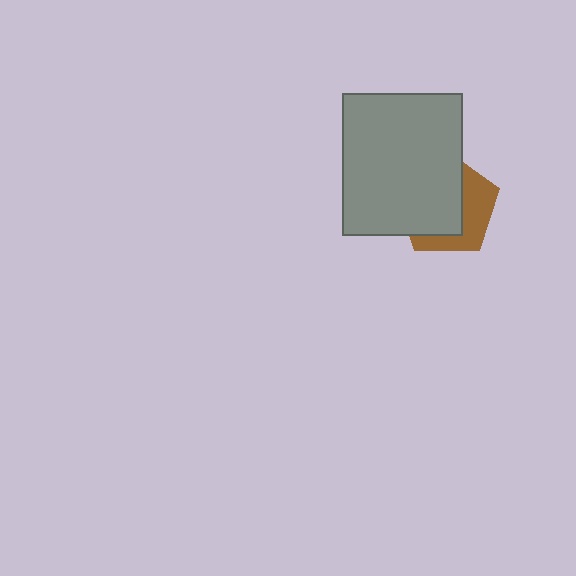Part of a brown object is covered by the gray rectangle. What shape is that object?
It is a pentagon.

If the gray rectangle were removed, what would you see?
You would see the complete brown pentagon.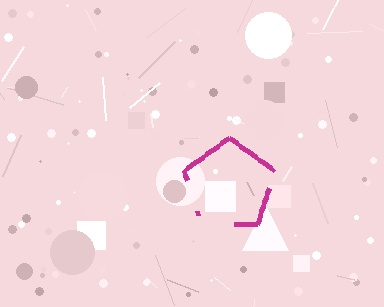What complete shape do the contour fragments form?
The contour fragments form a pentagon.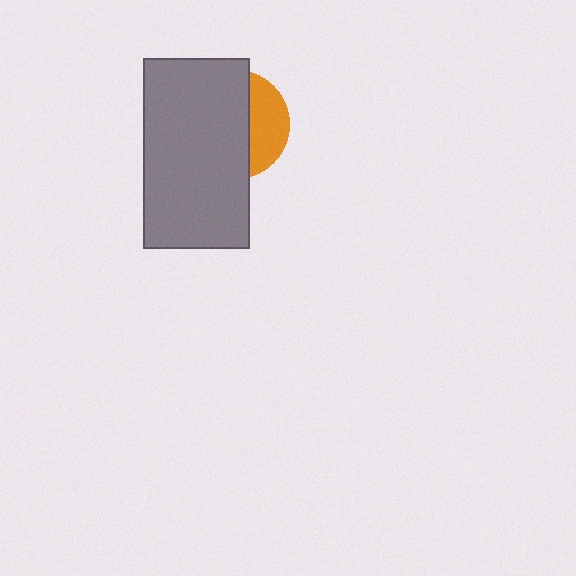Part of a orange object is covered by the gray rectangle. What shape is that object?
It is a circle.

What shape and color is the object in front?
The object in front is a gray rectangle.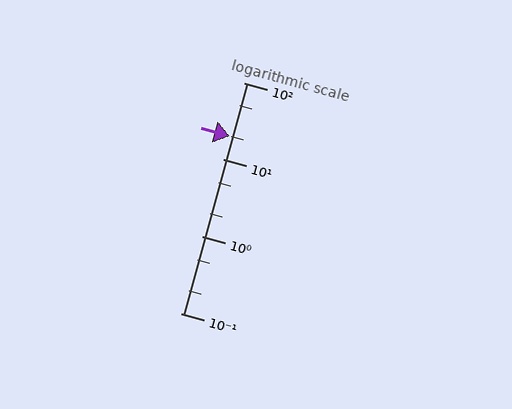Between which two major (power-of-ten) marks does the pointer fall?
The pointer is between 10 and 100.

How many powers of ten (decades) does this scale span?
The scale spans 3 decades, from 0.1 to 100.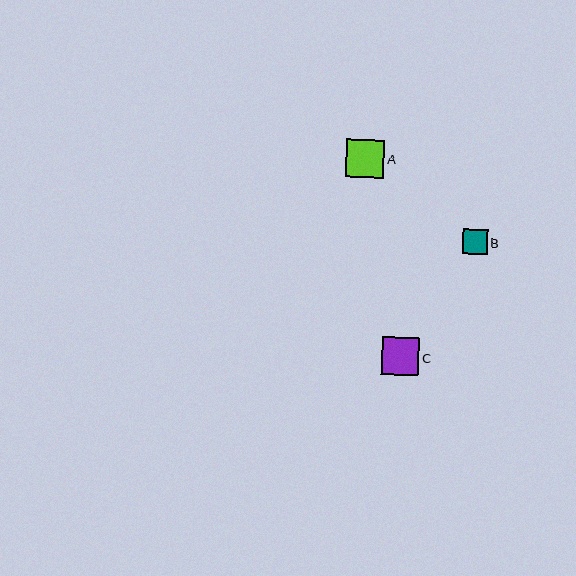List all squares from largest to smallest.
From largest to smallest: A, C, B.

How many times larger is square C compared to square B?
Square C is approximately 1.5 times the size of square B.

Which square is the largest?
Square A is the largest with a size of approximately 38 pixels.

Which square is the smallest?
Square B is the smallest with a size of approximately 25 pixels.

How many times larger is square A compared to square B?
Square A is approximately 1.5 times the size of square B.